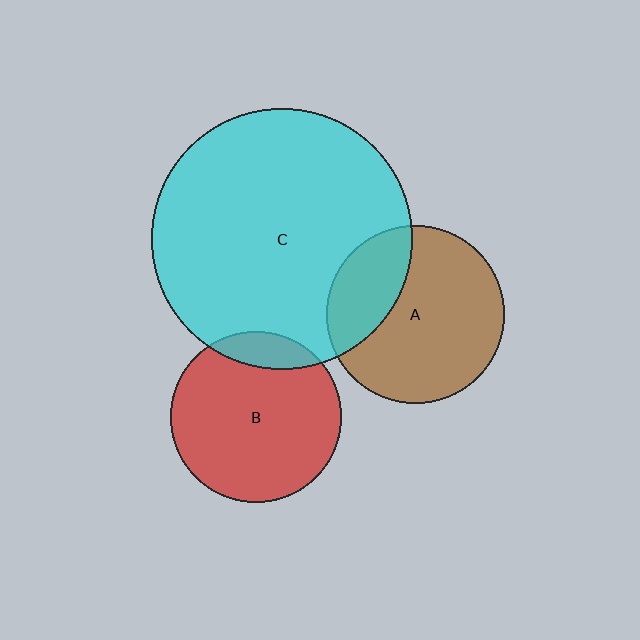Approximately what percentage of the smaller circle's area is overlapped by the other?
Approximately 10%.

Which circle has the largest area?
Circle C (cyan).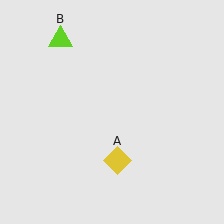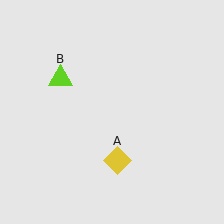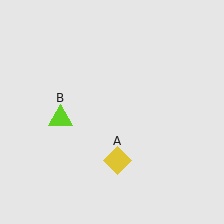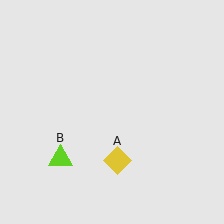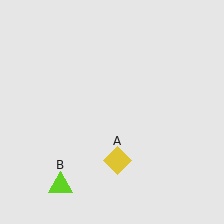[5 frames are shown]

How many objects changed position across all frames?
1 object changed position: lime triangle (object B).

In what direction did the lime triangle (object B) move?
The lime triangle (object B) moved down.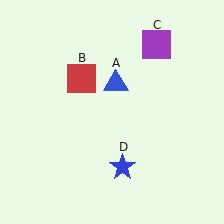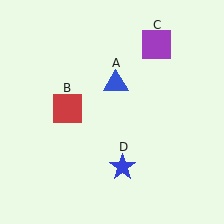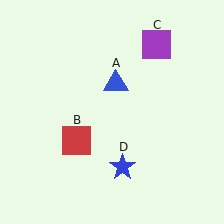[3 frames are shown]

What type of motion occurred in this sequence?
The red square (object B) rotated counterclockwise around the center of the scene.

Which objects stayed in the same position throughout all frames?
Blue triangle (object A) and purple square (object C) and blue star (object D) remained stationary.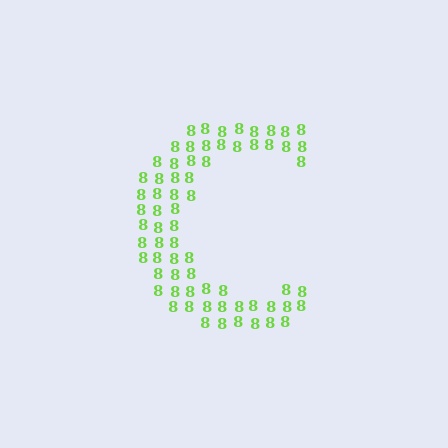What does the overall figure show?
The overall figure shows the letter C.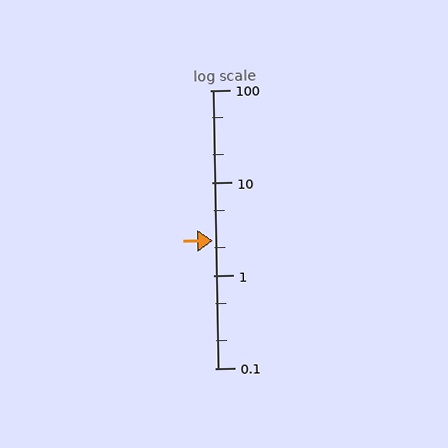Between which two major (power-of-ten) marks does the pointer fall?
The pointer is between 1 and 10.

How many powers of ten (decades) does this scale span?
The scale spans 3 decades, from 0.1 to 100.